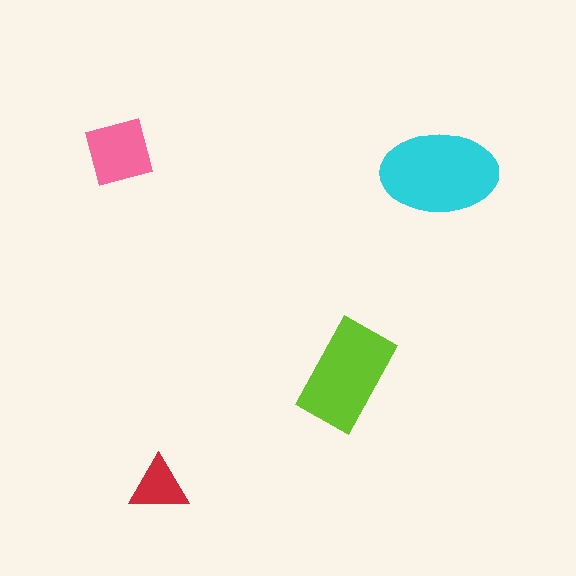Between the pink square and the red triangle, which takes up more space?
The pink square.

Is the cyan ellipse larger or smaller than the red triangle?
Larger.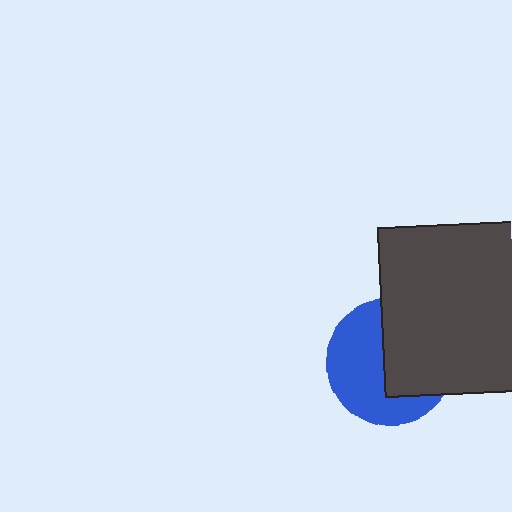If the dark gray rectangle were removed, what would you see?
You would see the complete blue circle.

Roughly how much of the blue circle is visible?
About half of it is visible (roughly 53%).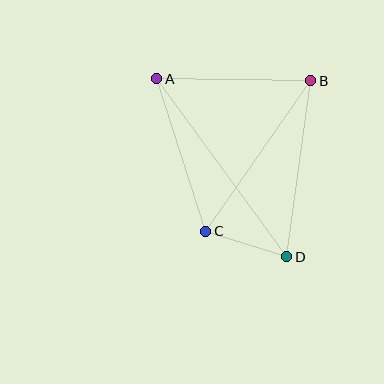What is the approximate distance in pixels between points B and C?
The distance between B and C is approximately 183 pixels.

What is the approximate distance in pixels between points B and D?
The distance between B and D is approximately 177 pixels.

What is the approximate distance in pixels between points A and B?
The distance between A and B is approximately 154 pixels.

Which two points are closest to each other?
Points C and D are closest to each other.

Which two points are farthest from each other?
Points A and D are farthest from each other.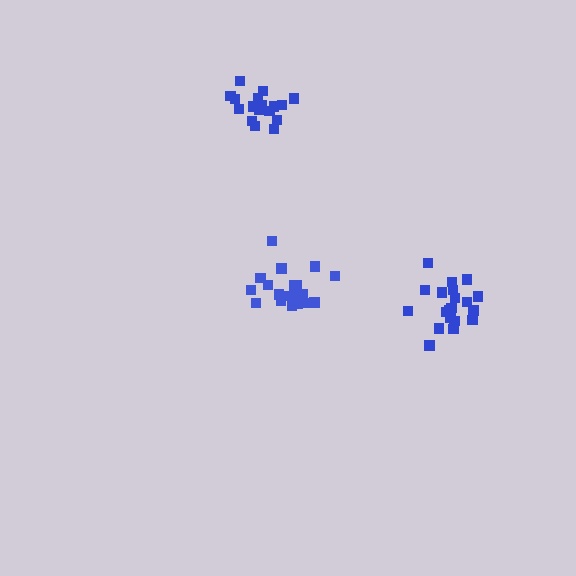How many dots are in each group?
Group 1: 17 dots, Group 2: 20 dots, Group 3: 19 dots (56 total).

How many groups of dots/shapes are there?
There are 3 groups.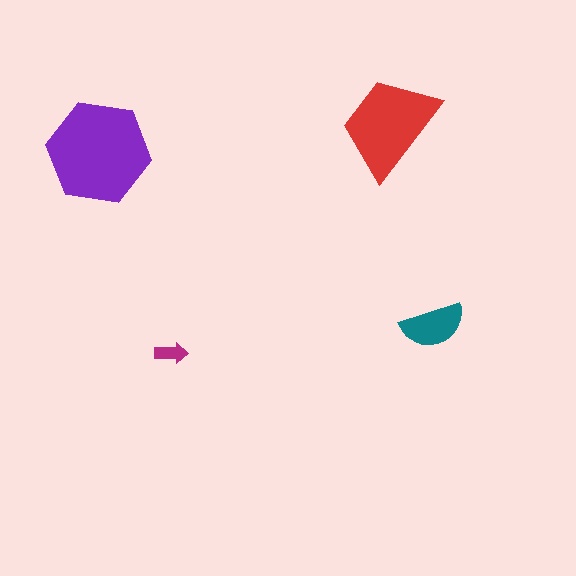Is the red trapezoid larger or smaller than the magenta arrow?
Larger.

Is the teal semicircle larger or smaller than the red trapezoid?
Smaller.